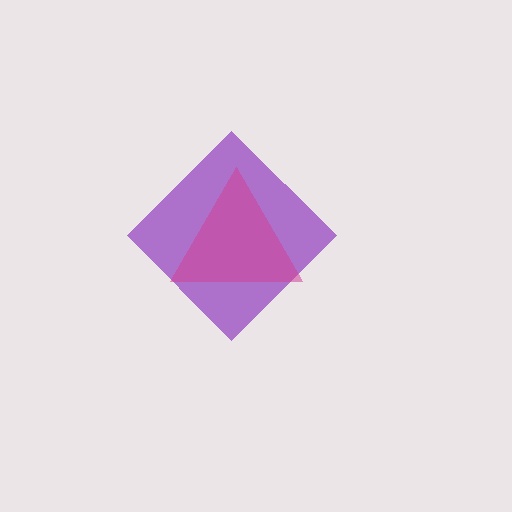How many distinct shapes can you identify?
There are 2 distinct shapes: a purple diamond, a magenta triangle.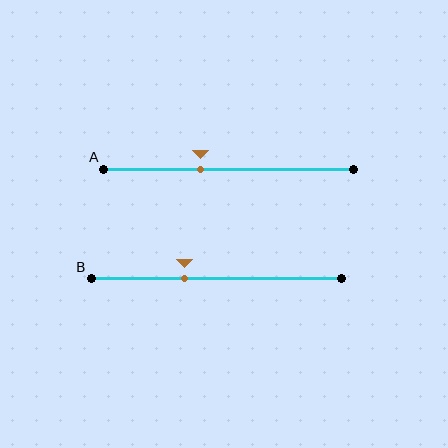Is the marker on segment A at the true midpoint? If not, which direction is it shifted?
No, the marker on segment A is shifted to the left by about 11% of the segment length.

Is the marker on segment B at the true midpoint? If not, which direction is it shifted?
No, the marker on segment B is shifted to the left by about 13% of the segment length.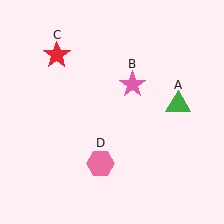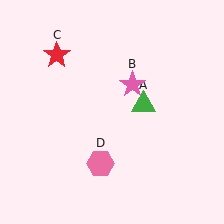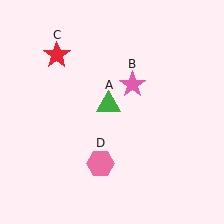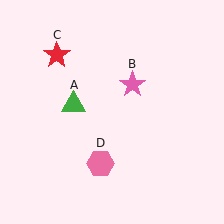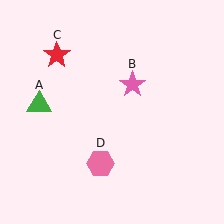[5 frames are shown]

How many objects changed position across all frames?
1 object changed position: green triangle (object A).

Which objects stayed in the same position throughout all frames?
Pink star (object B) and red star (object C) and pink hexagon (object D) remained stationary.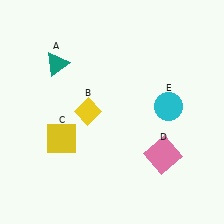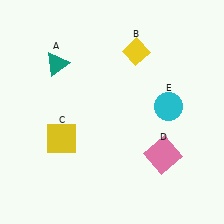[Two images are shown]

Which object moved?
The yellow diamond (B) moved up.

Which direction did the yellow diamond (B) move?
The yellow diamond (B) moved up.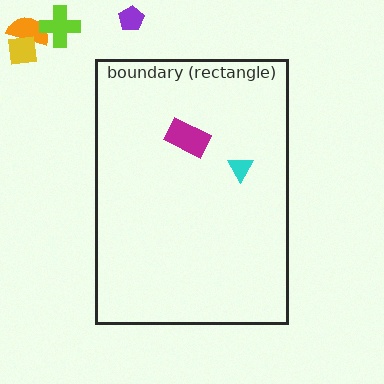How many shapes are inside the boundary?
2 inside, 4 outside.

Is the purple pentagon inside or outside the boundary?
Outside.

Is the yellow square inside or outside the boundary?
Outside.